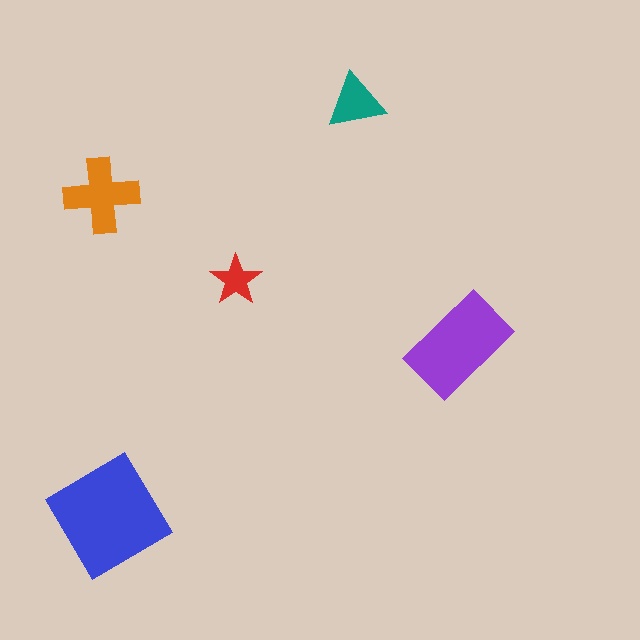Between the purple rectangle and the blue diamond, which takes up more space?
The blue diamond.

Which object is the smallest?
The red star.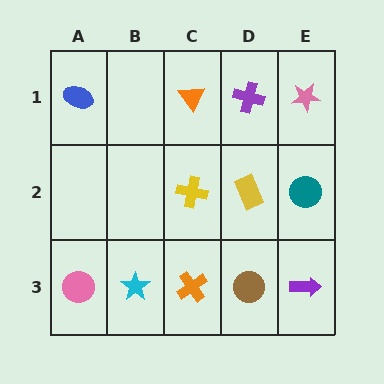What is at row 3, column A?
A pink circle.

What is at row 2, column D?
A yellow rectangle.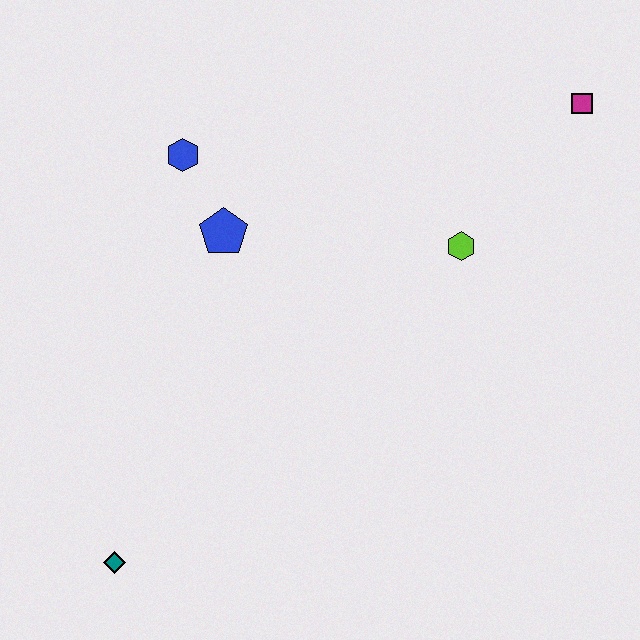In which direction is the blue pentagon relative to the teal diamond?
The blue pentagon is above the teal diamond.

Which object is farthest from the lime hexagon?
The teal diamond is farthest from the lime hexagon.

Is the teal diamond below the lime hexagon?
Yes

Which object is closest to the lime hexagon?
The magenta square is closest to the lime hexagon.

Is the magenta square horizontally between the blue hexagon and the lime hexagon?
No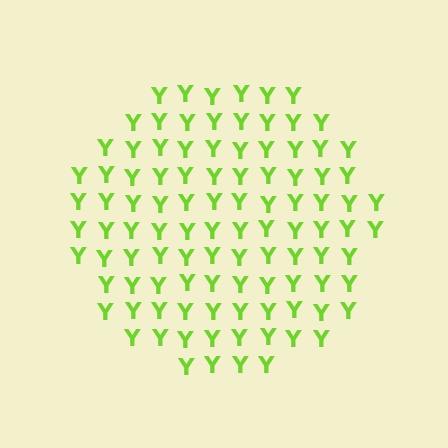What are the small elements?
The small elements are letter Y's.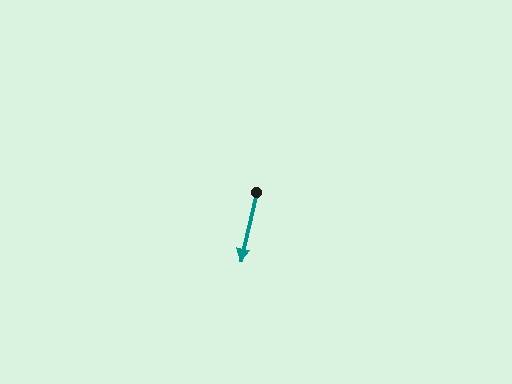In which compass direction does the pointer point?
South.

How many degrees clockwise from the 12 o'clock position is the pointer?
Approximately 193 degrees.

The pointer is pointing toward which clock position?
Roughly 6 o'clock.